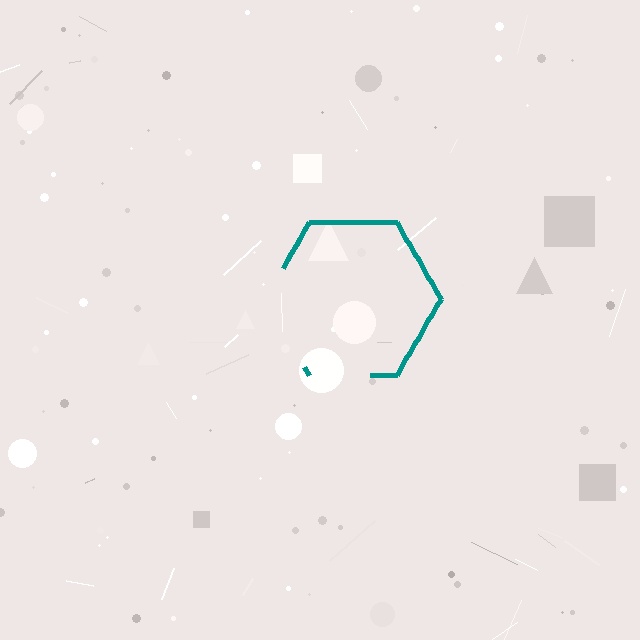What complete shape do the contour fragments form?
The contour fragments form a hexagon.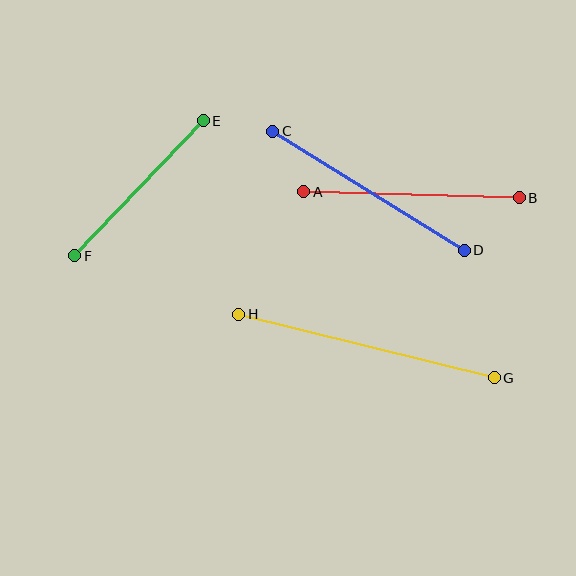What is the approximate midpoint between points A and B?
The midpoint is at approximately (412, 195) pixels.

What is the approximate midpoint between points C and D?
The midpoint is at approximately (368, 191) pixels.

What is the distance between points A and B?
The distance is approximately 215 pixels.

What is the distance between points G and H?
The distance is approximately 263 pixels.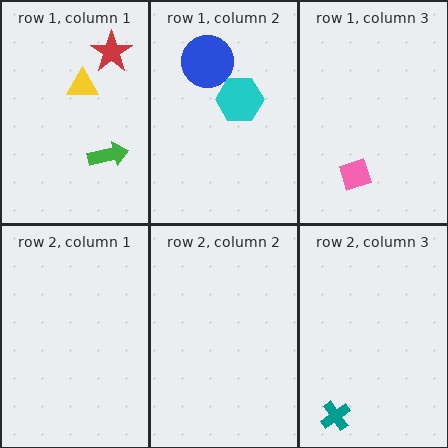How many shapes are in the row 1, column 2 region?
2.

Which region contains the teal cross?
The row 2, column 3 region.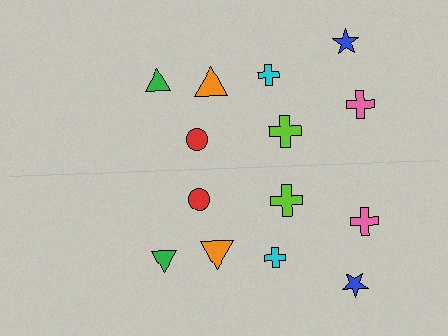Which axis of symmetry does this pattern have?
The pattern has a horizontal axis of symmetry running through the center of the image.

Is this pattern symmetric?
Yes, this pattern has bilateral (reflection) symmetry.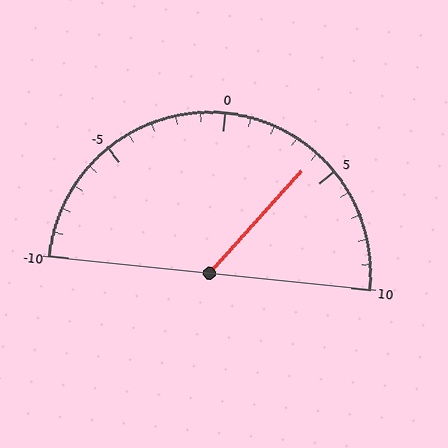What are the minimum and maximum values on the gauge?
The gauge ranges from -10 to 10.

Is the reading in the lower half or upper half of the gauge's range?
The reading is in the upper half of the range (-10 to 10).